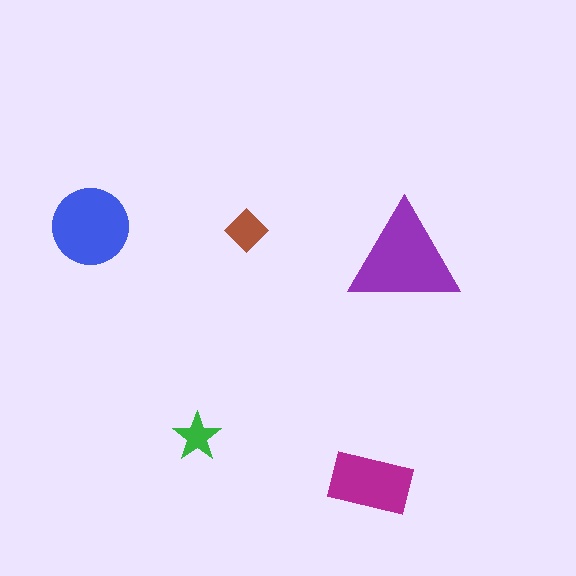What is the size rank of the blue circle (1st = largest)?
2nd.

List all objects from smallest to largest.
The green star, the brown diamond, the magenta rectangle, the blue circle, the purple triangle.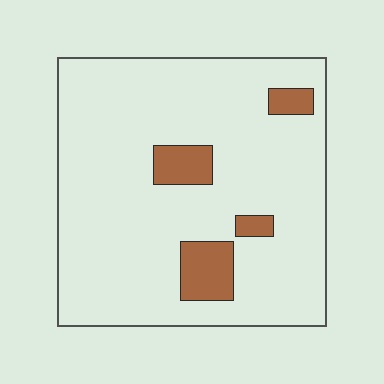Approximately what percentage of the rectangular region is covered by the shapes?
Approximately 10%.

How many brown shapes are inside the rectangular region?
4.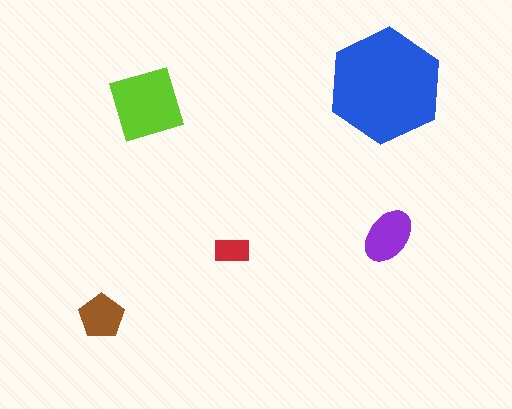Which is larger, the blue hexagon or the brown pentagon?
The blue hexagon.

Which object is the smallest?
The red rectangle.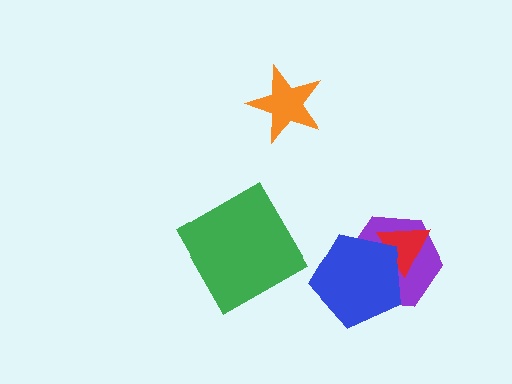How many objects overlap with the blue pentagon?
2 objects overlap with the blue pentagon.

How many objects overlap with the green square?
0 objects overlap with the green square.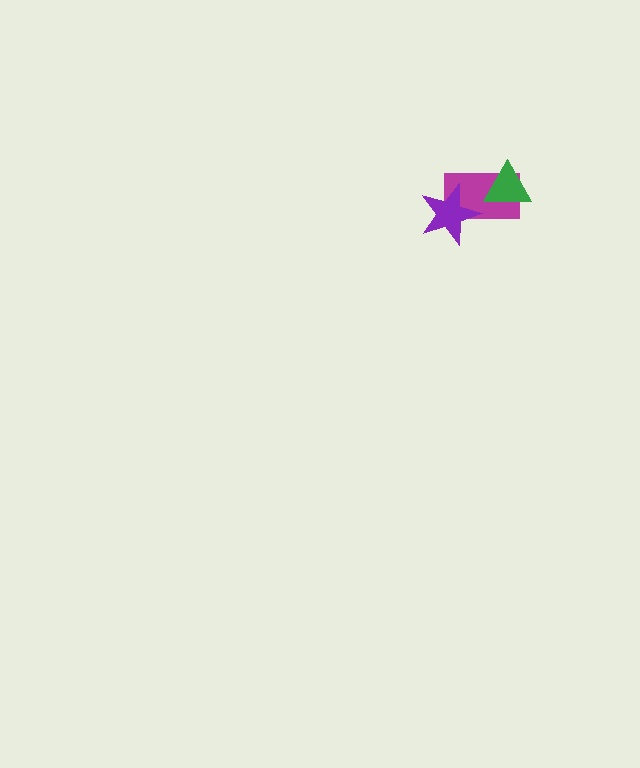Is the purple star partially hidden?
No, no other shape covers it.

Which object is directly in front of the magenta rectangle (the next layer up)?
The purple star is directly in front of the magenta rectangle.